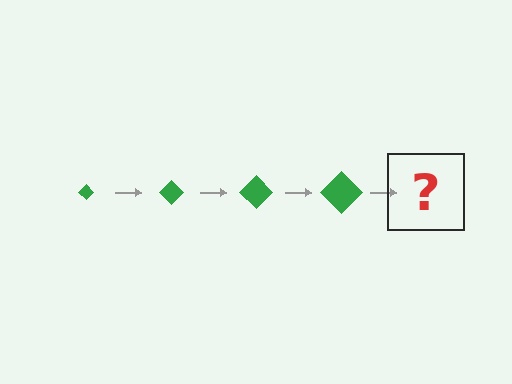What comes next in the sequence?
The next element should be a green diamond, larger than the previous one.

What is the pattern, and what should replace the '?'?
The pattern is that the diamond gets progressively larger each step. The '?' should be a green diamond, larger than the previous one.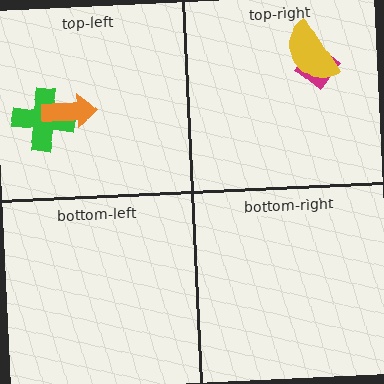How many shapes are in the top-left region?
2.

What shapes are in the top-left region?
The green cross, the orange arrow.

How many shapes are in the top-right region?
2.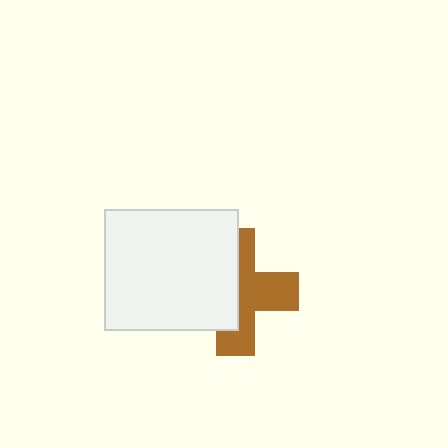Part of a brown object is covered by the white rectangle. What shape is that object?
It is a cross.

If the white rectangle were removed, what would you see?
You would see the complete brown cross.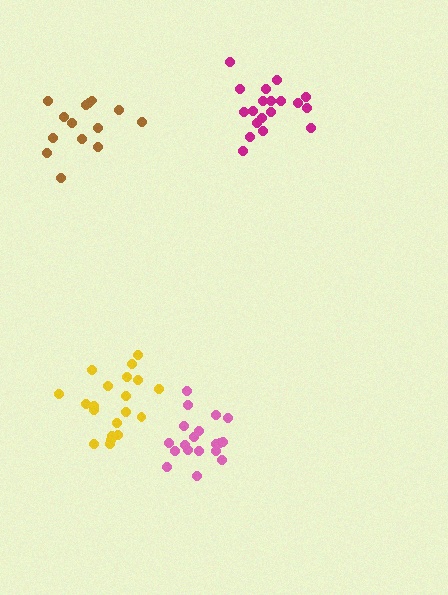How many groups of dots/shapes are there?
There are 4 groups.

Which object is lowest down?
The pink cluster is bottommost.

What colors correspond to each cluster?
The clusters are colored: yellow, pink, magenta, brown.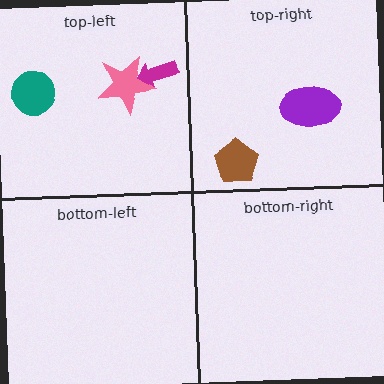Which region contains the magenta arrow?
The top-left region.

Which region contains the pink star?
The top-left region.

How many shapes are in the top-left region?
3.